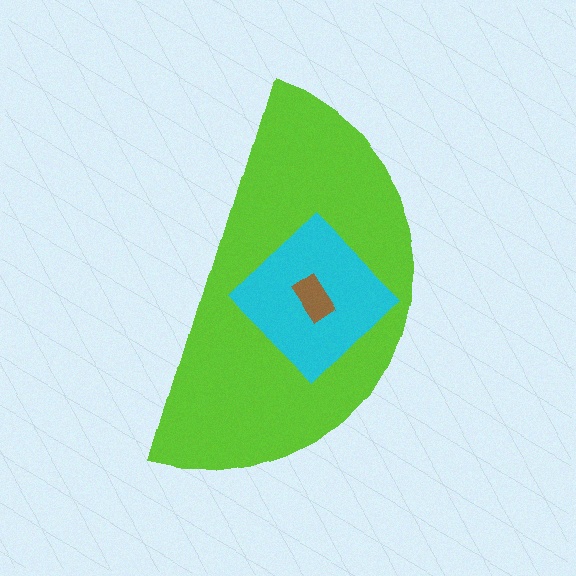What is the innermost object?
The brown rectangle.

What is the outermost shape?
The lime semicircle.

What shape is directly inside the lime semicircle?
The cyan diamond.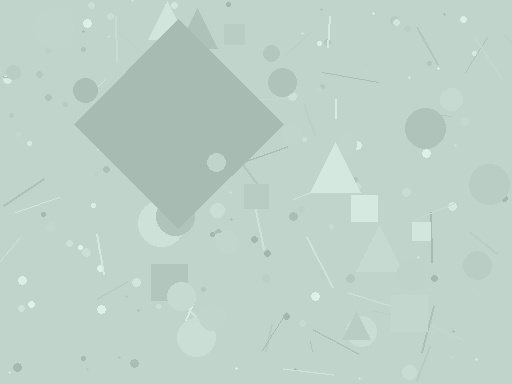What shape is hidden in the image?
A diamond is hidden in the image.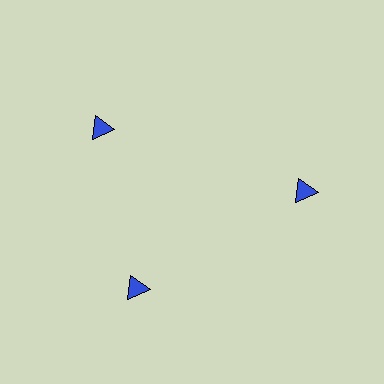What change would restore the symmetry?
The symmetry would be restored by rotating it back into even spacing with its neighbors so that all 3 triangles sit at equal angles and equal distance from the center.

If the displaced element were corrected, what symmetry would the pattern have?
It would have 3-fold rotational symmetry — the pattern would map onto itself every 120 degrees.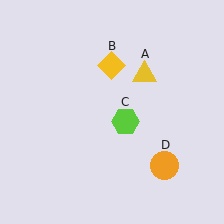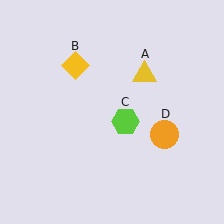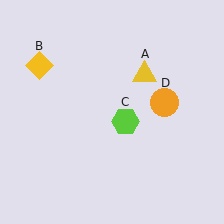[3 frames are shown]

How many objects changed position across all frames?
2 objects changed position: yellow diamond (object B), orange circle (object D).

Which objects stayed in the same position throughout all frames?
Yellow triangle (object A) and lime hexagon (object C) remained stationary.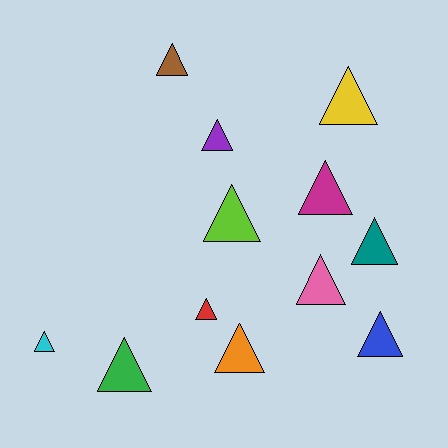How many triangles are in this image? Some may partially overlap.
There are 12 triangles.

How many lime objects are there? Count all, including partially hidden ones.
There is 1 lime object.